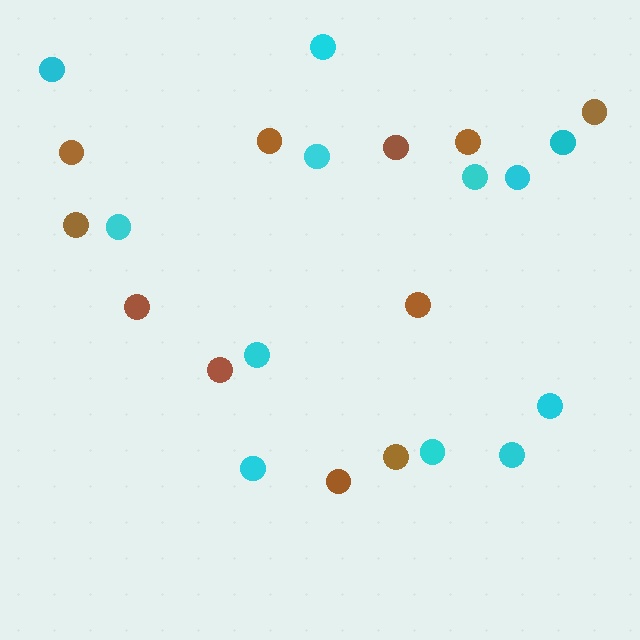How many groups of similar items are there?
There are 2 groups: one group of cyan circles (12) and one group of brown circles (11).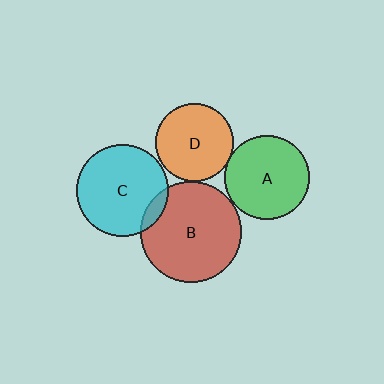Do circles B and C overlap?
Yes.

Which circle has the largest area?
Circle B (red).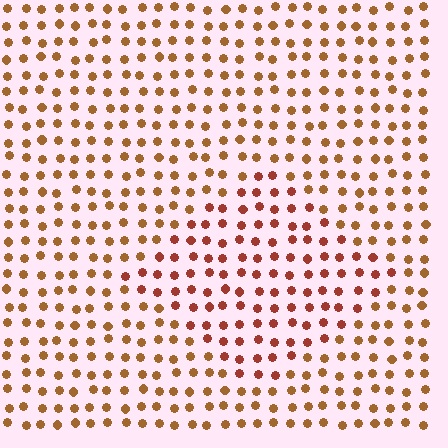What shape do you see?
I see a diamond.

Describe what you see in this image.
The image is filled with small brown elements in a uniform arrangement. A diamond-shaped region is visible where the elements are tinted to a slightly different hue, forming a subtle color boundary.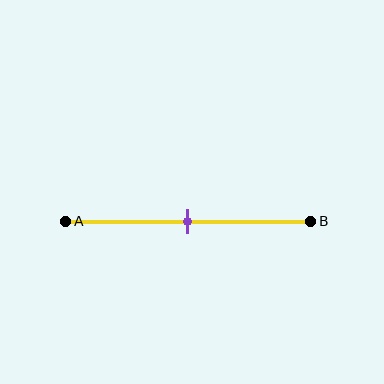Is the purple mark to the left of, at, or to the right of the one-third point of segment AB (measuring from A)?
The purple mark is to the right of the one-third point of segment AB.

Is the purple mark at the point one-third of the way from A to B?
No, the mark is at about 50% from A, not at the 33% one-third point.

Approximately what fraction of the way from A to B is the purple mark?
The purple mark is approximately 50% of the way from A to B.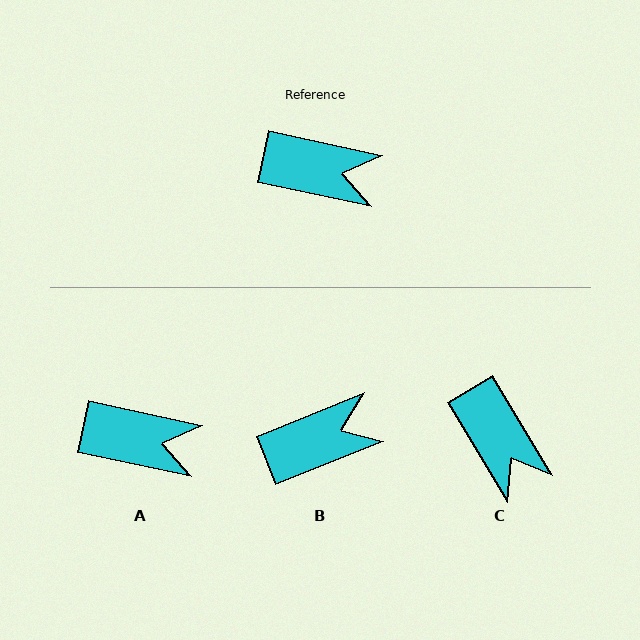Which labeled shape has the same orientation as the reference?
A.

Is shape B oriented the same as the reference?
No, it is off by about 34 degrees.